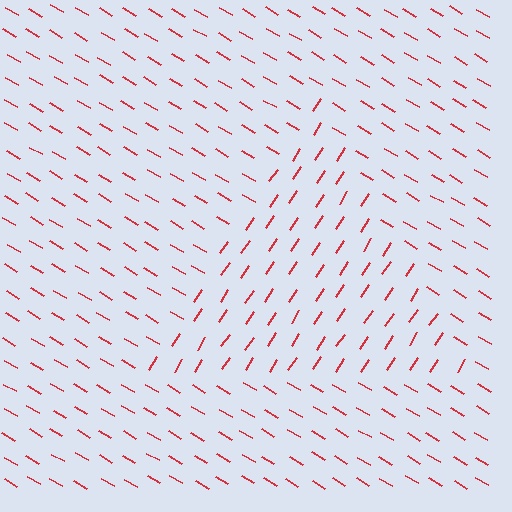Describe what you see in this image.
The image is filled with small red line segments. A triangle region in the image has lines oriented differently from the surrounding lines, creating a visible texture boundary.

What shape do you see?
I see a triangle.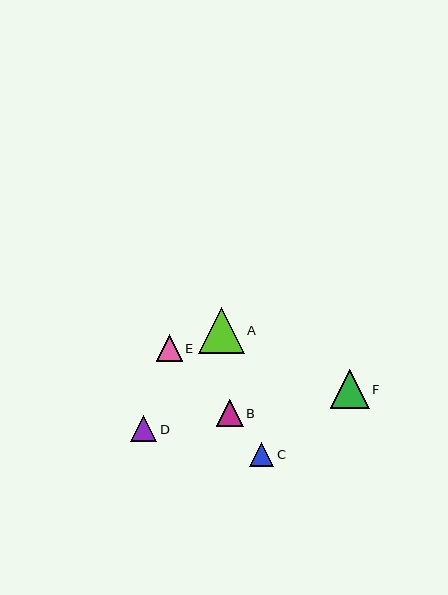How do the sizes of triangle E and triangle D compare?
Triangle E and triangle D are approximately the same size.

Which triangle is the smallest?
Triangle C is the smallest with a size of approximately 25 pixels.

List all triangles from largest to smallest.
From largest to smallest: A, F, B, E, D, C.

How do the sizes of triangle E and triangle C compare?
Triangle E and triangle C are approximately the same size.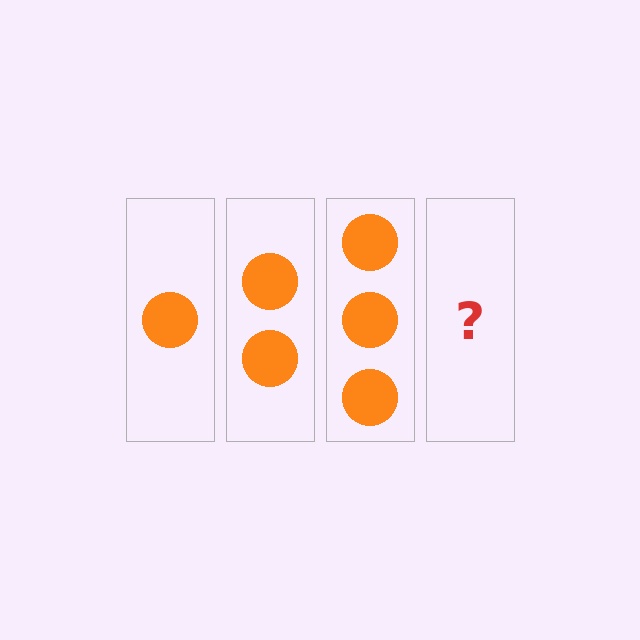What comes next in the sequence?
The next element should be 4 circles.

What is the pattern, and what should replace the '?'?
The pattern is that each step adds one more circle. The '?' should be 4 circles.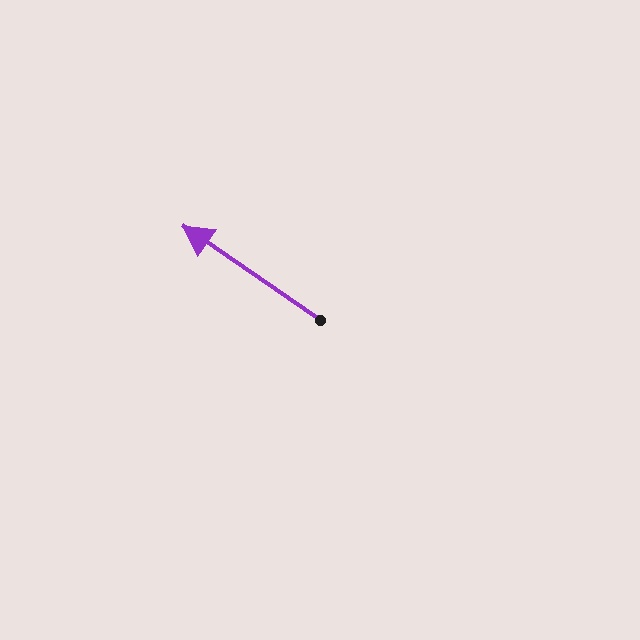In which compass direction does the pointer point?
Northwest.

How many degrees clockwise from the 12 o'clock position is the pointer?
Approximately 304 degrees.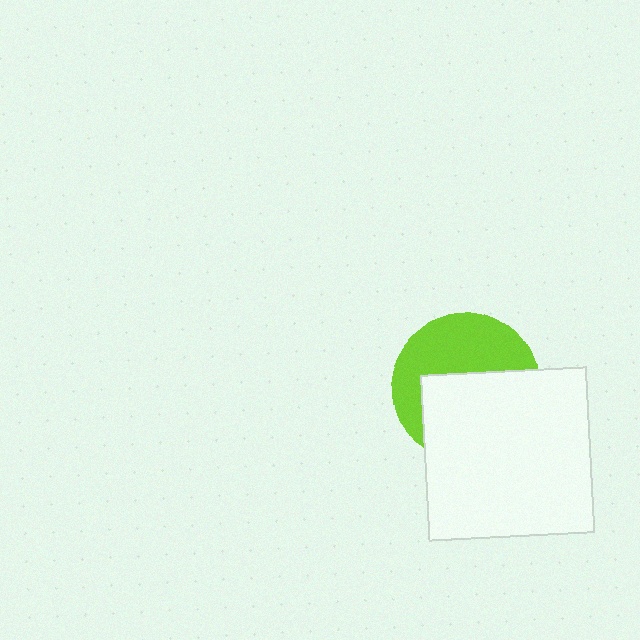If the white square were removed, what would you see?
You would see the complete lime circle.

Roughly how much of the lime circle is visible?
About half of it is visible (roughly 47%).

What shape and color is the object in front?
The object in front is a white square.